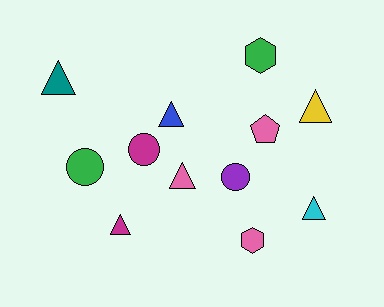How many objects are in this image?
There are 12 objects.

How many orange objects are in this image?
There are no orange objects.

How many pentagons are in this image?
There is 1 pentagon.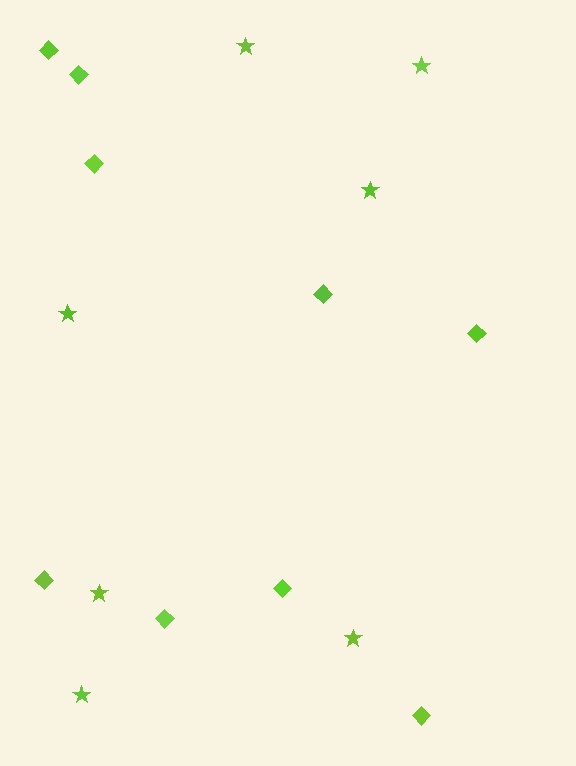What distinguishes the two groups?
There are 2 groups: one group of stars (7) and one group of diamonds (9).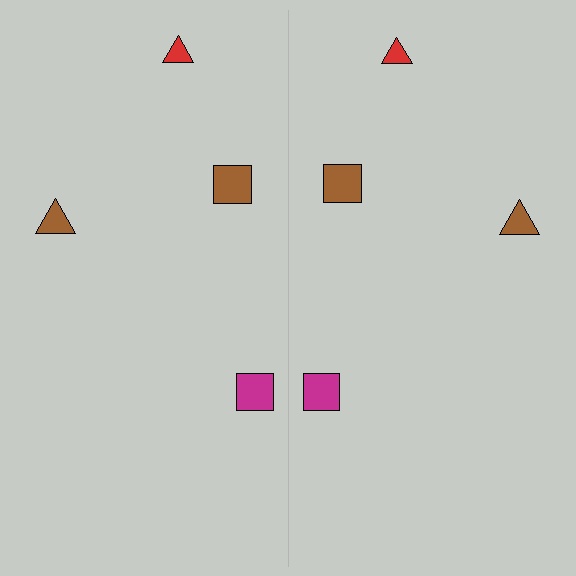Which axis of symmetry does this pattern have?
The pattern has a vertical axis of symmetry running through the center of the image.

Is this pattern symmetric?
Yes, this pattern has bilateral (reflection) symmetry.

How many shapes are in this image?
There are 8 shapes in this image.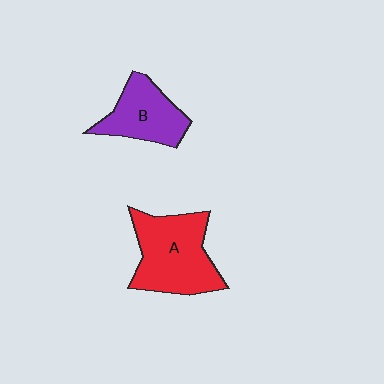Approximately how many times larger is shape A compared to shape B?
Approximately 1.5 times.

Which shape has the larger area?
Shape A (red).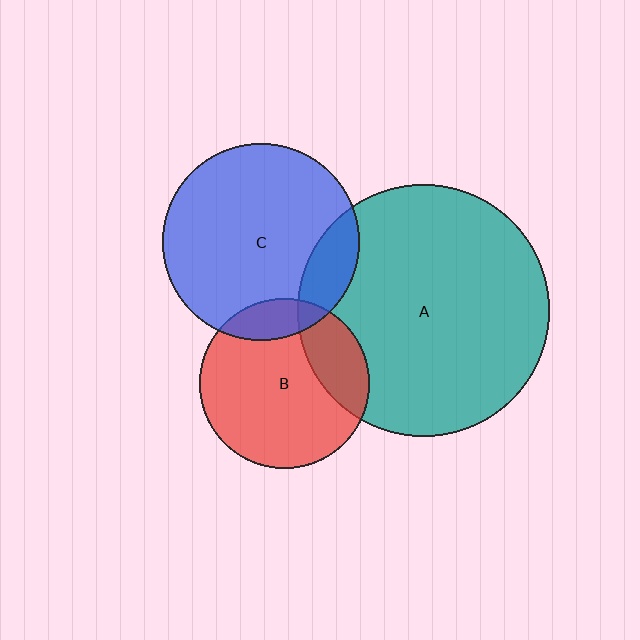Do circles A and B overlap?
Yes.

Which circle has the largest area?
Circle A (teal).